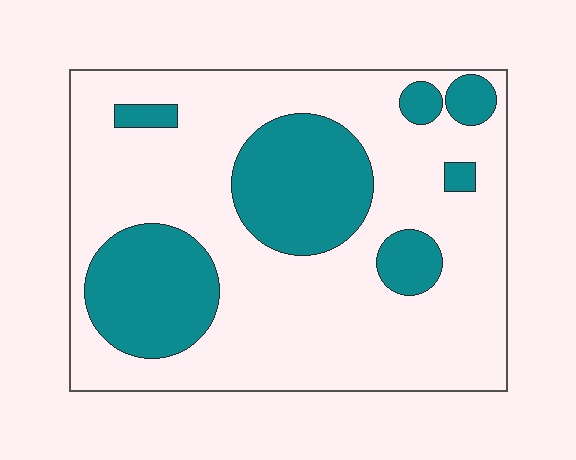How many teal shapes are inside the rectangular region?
7.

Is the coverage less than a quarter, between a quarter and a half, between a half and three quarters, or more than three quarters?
Between a quarter and a half.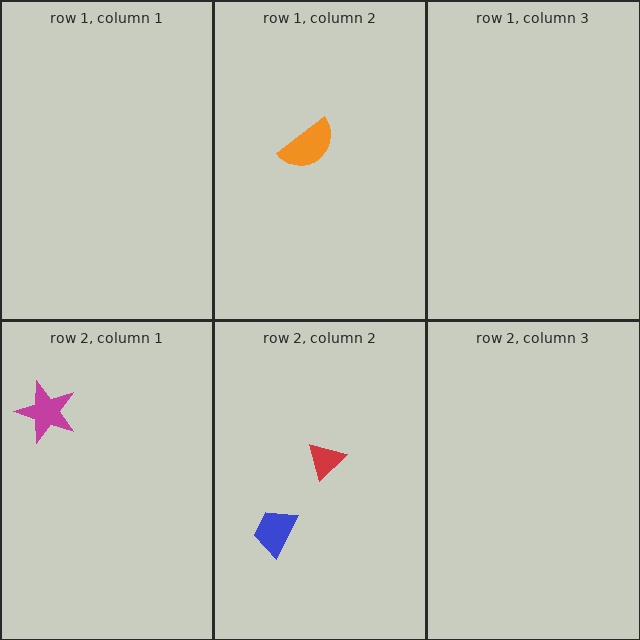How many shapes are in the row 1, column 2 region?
1.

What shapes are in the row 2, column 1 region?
The magenta star.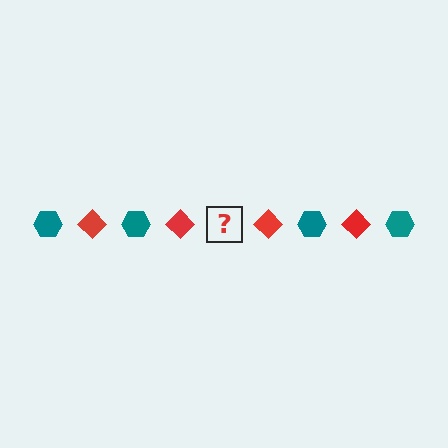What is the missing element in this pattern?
The missing element is a teal hexagon.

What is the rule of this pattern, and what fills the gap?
The rule is that the pattern alternates between teal hexagon and red diamond. The gap should be filled with a teal hexagon.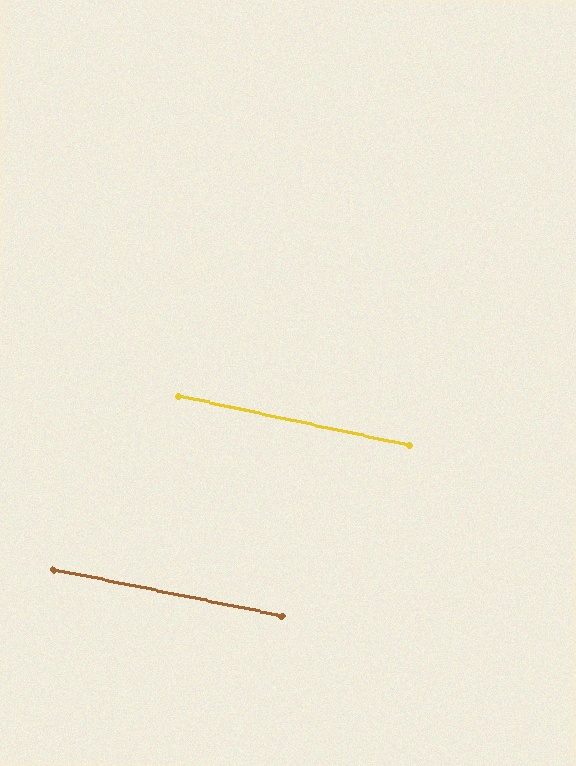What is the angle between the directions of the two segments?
Approximately 0 degrees.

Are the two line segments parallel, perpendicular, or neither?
Parallel — their directions differ by only 0.4°.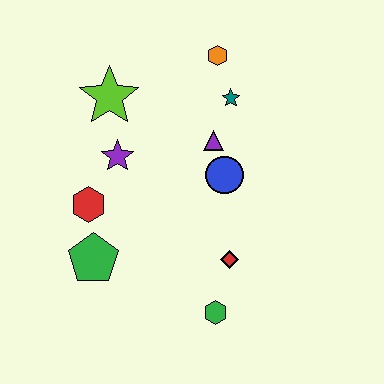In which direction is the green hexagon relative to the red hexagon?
The green hexagon is to the right of the red hexagon.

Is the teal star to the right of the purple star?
Yes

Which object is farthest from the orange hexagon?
The green hexagon is farthest from the orange hexagon.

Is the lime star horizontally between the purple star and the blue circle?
No